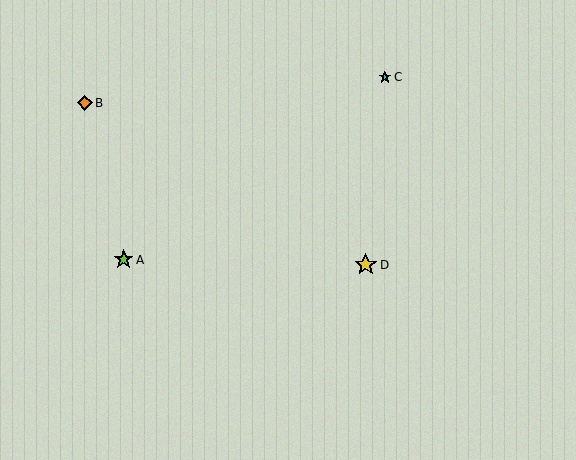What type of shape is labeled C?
Shape C is a cyan star.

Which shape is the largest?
The yellow star (labeled D) is the largest.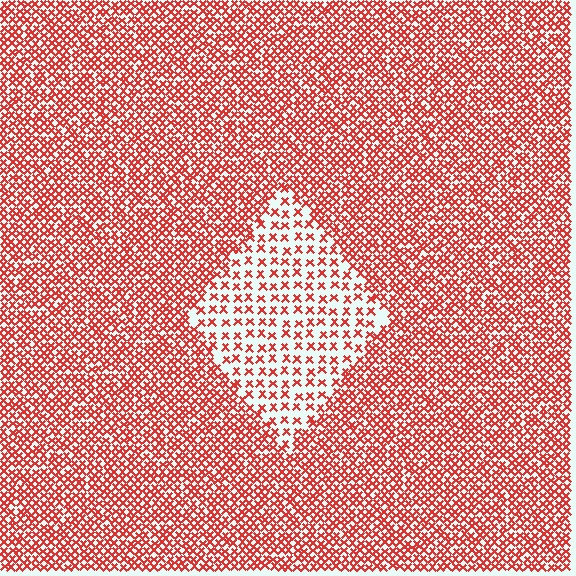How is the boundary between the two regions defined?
The boundary is defined by a change in element density (approximately 2.4x ratio). All elements are the same color, size, and shape.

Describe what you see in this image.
The image contains small red elements arranged at two different densities. A diamond-shaped region is visible where the elements are less densely packed than the surrounding area.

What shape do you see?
I see a diamond.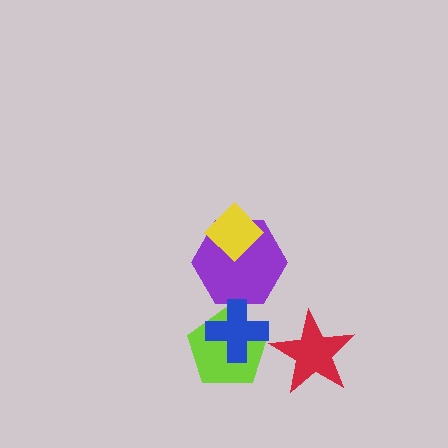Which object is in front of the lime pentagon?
The blue cross is in front of the lime pentagon.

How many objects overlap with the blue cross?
2 objects overlap with the blue cross.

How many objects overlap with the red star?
0 objects overlap with the red star.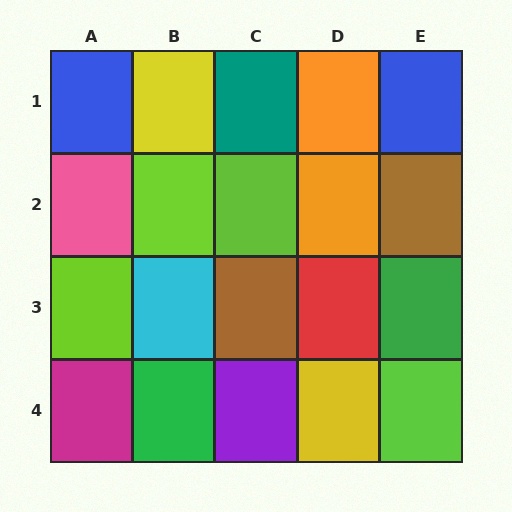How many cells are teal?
1 cell is teal.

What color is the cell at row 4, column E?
Lime.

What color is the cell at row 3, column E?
Green.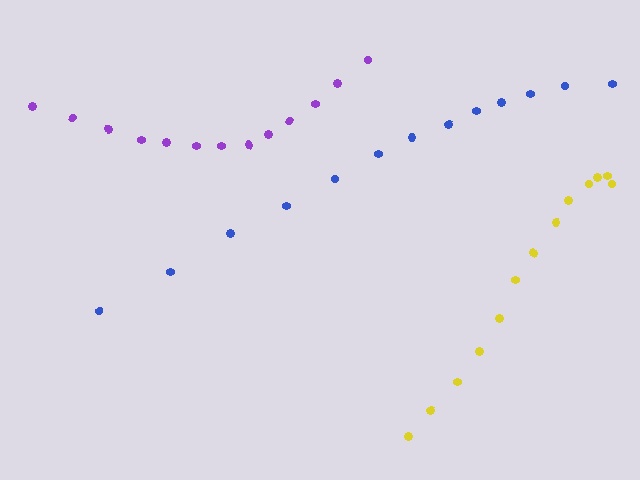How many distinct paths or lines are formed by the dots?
There are 3 distinct paths.